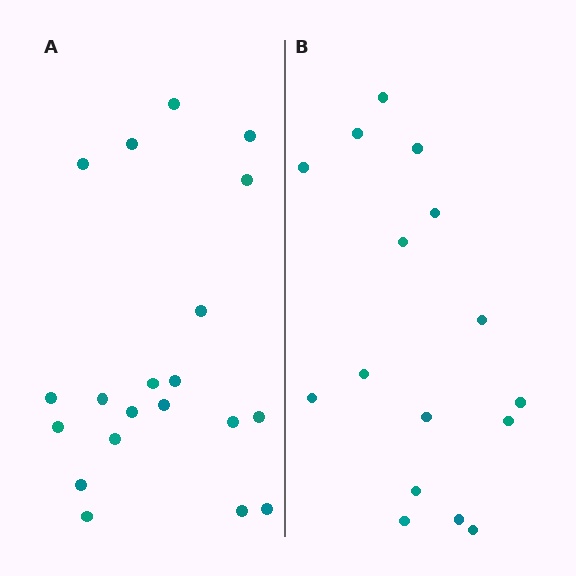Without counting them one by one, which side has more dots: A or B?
Region A (the left region) has more dots.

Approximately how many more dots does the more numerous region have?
Region A has about 4 more dots than region B.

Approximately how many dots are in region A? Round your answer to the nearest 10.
About 20 dots.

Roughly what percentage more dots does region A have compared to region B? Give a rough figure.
About 25% more.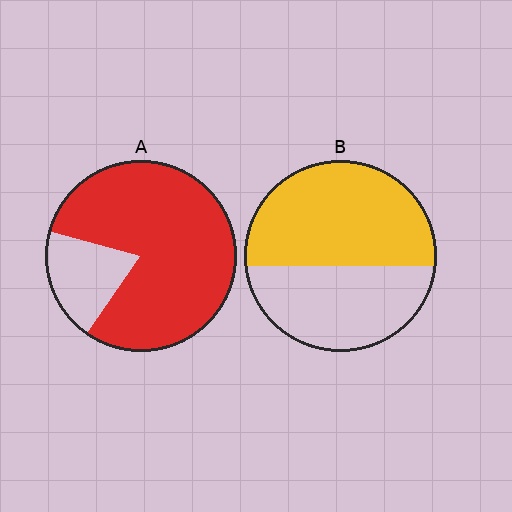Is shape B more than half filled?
Yes.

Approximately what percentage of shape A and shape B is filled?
A is approximately 80% and B is approximately 55%.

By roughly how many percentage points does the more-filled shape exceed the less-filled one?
By roughly 25 percentage points (A over B).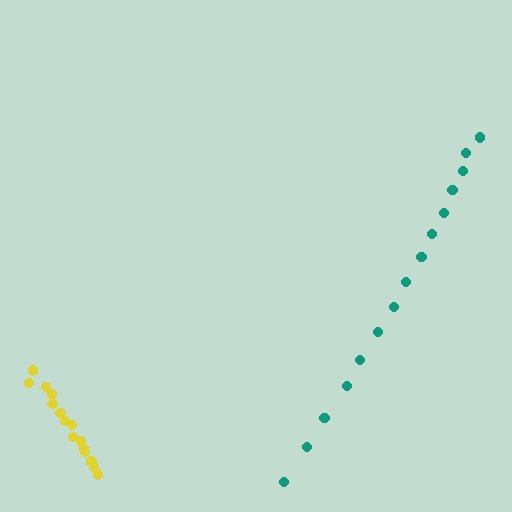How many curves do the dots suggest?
There are 2 distinct paths.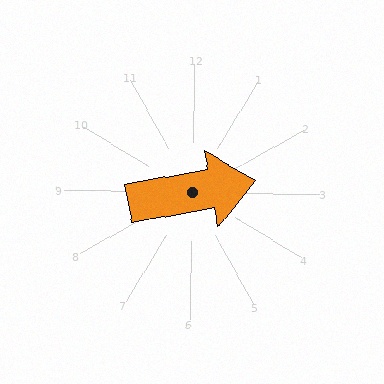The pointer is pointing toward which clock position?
Roughly 3 o'clock.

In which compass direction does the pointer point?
East.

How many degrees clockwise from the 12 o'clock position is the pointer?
Approximately 79 degrees.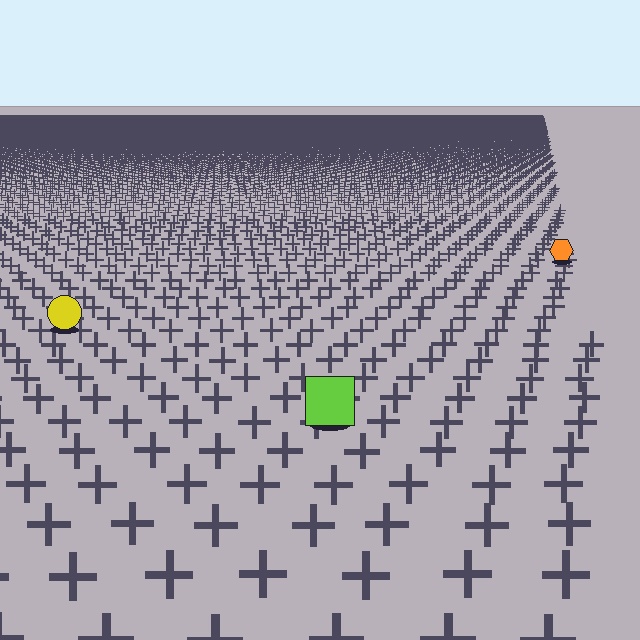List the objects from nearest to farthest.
From nearest to farthest: the lime square, the yellow circle, the orange hexagon.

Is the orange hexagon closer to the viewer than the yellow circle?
No. The yellow circle is closer — you can tell from the texture gradient: the ground texture is coarser near it.